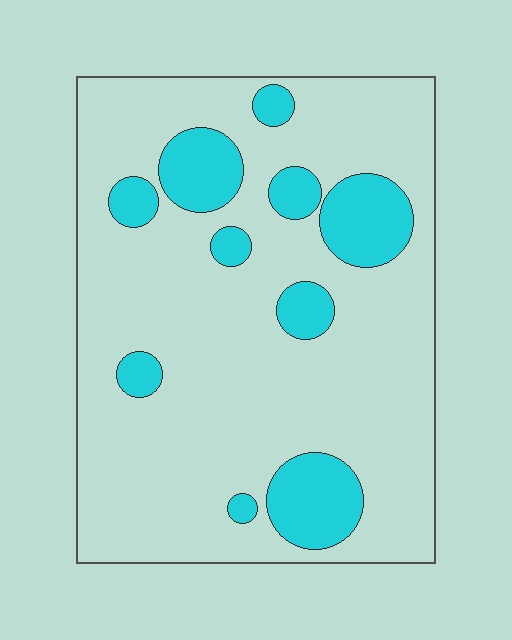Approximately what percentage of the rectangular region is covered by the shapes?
Approximately 20%.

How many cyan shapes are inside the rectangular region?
10.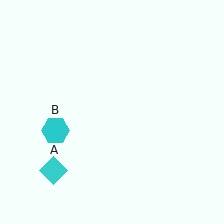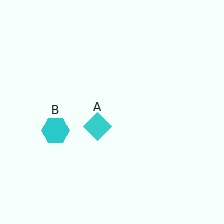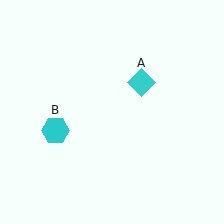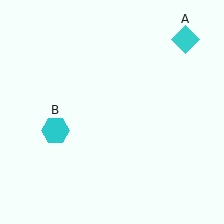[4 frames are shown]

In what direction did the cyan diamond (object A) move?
The cyan diamond (object A) moved up and to the right.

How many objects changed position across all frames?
1 object changed position: cyan diamond (object A).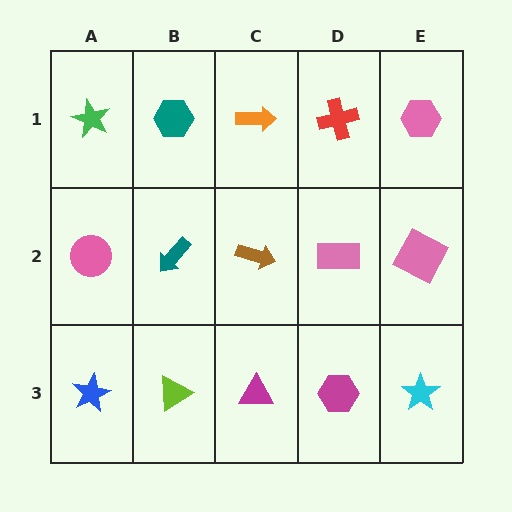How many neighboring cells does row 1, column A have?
2.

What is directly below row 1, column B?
A teal arrow.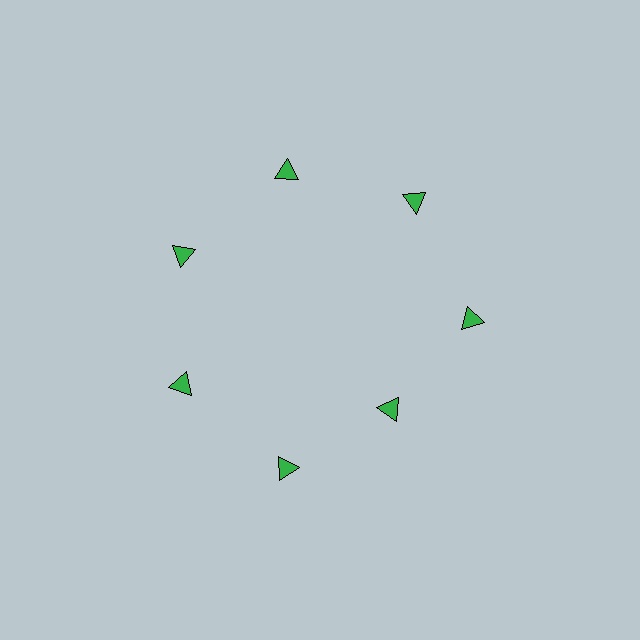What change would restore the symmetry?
The symmetry would be restored by moving it outward, back onto the ring so that all 7 triangles sit at equal angles and equal distance from the center.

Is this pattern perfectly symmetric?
No. The 7 green triangles are arranged in a ring, but one element near the 5 o'clock position is pulled inward toward the center, breaking the 7-fold rotational symmetry.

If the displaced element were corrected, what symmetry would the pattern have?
It would have 7-fold rotational symmetry — the pattern would map onto itself every 51 degrees.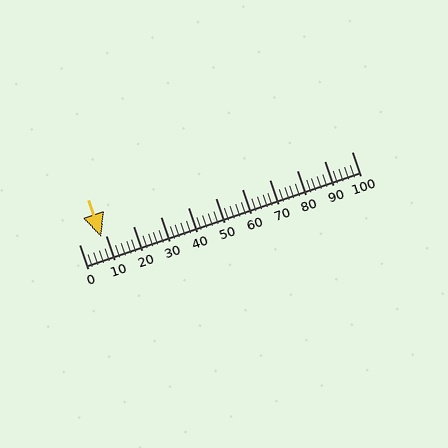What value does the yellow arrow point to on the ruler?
The yellow arrow points to approximately 8.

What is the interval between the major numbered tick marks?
The major tick marks are spaced 10 units apart.